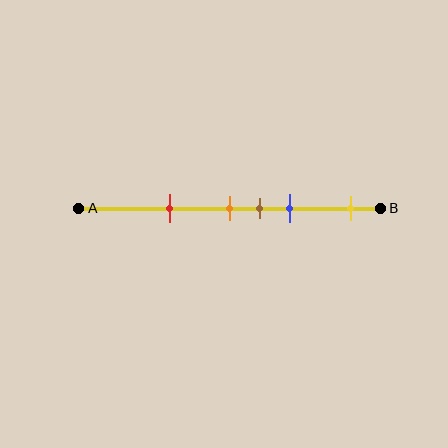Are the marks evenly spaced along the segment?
No, the marks are not evenly spaced.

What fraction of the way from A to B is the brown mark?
The brown mark is approximately 60% (0.6) of the way from A to B.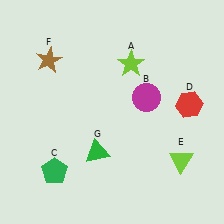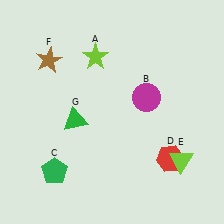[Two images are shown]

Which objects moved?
The objects that moved are: the lime star (A), the red hexagon (D), the green triangle (G).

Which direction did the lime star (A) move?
The lime star (A) moved left.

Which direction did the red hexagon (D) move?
The red hexagon (D) moved down.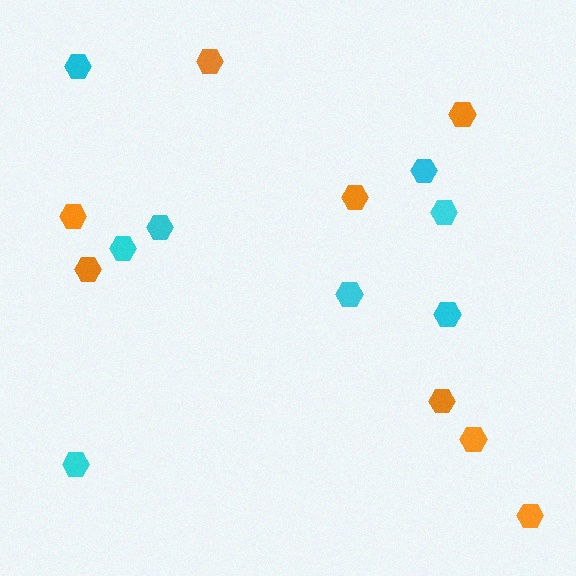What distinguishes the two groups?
There are 2 groups: one group of cyan hexagons (8) and one group of orange hexagons (8).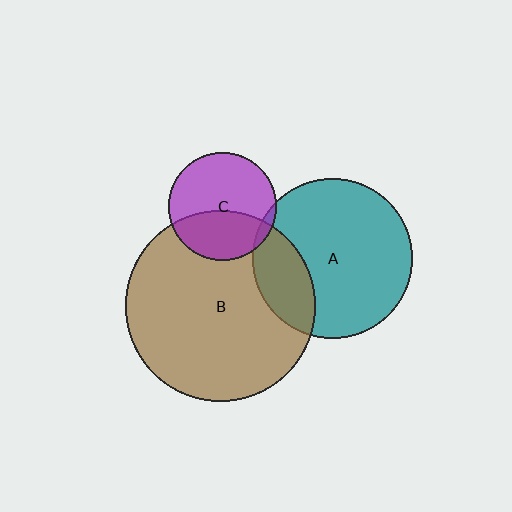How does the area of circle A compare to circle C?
Approximately 2.2 times.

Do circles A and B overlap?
Yes.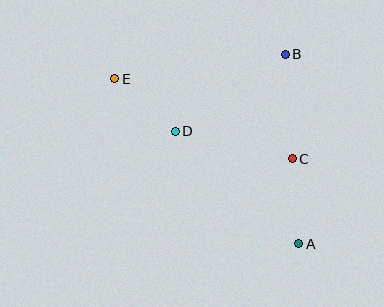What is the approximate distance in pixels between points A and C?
The distance between A and C is approximately 85 pixels.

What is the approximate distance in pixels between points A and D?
The distance between A and D is approximately 167 pixels.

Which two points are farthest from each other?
Points A and E are farthest from each other.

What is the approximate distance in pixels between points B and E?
The distance between B and E is approximately 172 pixels.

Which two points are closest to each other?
Points D and E are closest to each other.